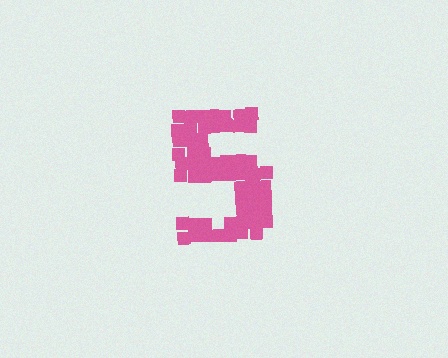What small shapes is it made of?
It is made of small squares.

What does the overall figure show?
The overall figure shows the digit 5.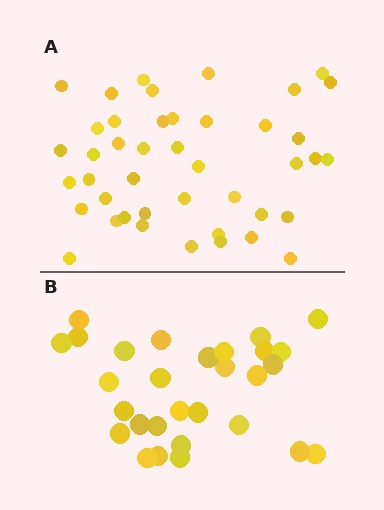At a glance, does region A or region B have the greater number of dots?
Region A (the top region) has more dots.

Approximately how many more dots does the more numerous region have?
Region A has approximately 15 more dots than region B.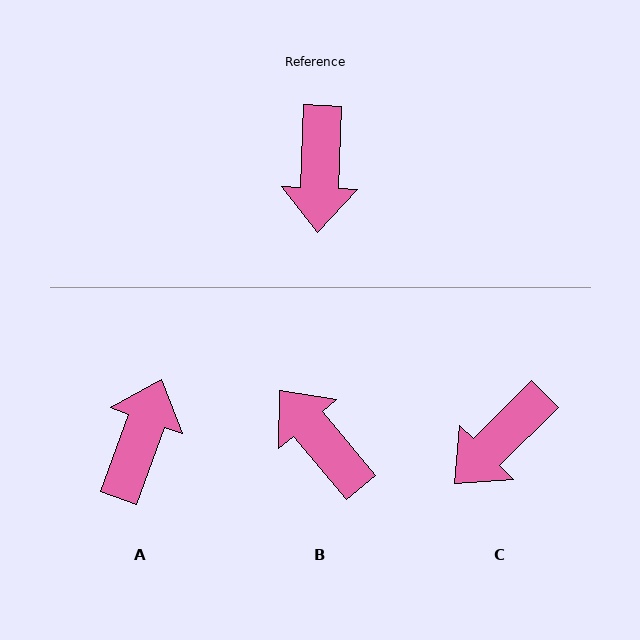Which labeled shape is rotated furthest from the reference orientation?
A, about 162 degrees away.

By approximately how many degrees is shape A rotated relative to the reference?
Approximately 162 degrees counter-clockwise.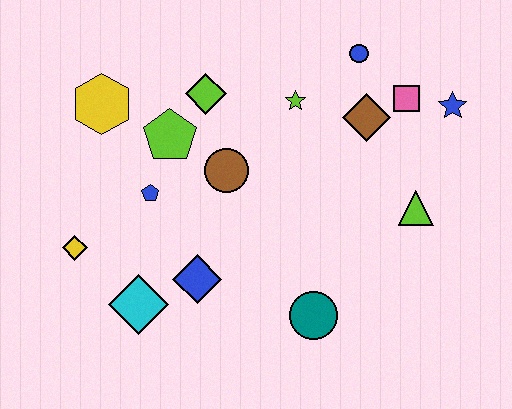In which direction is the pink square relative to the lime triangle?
The pink square is above the lime triangle.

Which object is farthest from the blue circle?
The yellow diamond is farthest from the blue circle.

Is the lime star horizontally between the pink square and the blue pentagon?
Yes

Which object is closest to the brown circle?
The lime pentagon is closest to the brown circle.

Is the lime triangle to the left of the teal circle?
No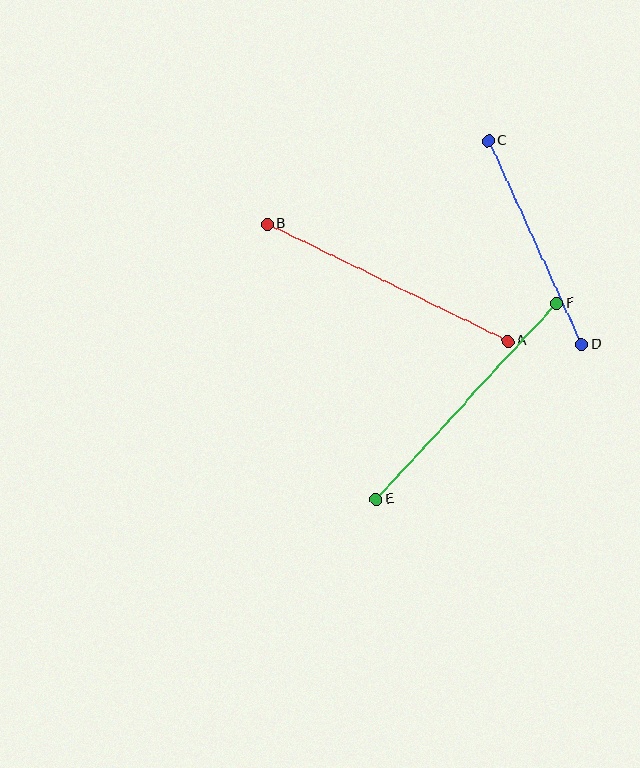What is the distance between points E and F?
The distance is approximately 266 pixels.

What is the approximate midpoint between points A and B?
The midpoint is at approximately (388, 283) pixels.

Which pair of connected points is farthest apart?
Points A and B are farthest apart.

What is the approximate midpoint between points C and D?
The midpoint is at approximately (535, 243) pixels.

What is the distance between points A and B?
The distance is approximately 267 pixels.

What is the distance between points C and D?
The distance is approximately 224 pixels.